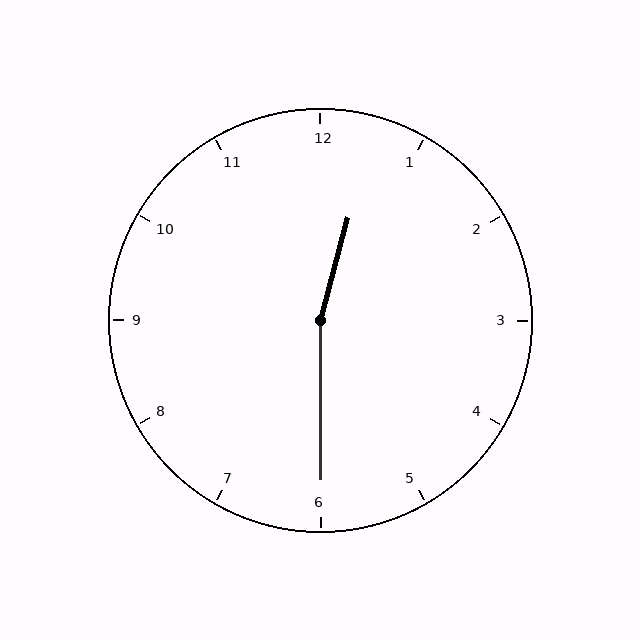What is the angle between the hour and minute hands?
Approximately 165 degrees.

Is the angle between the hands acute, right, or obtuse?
It is obtuse.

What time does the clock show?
12:30.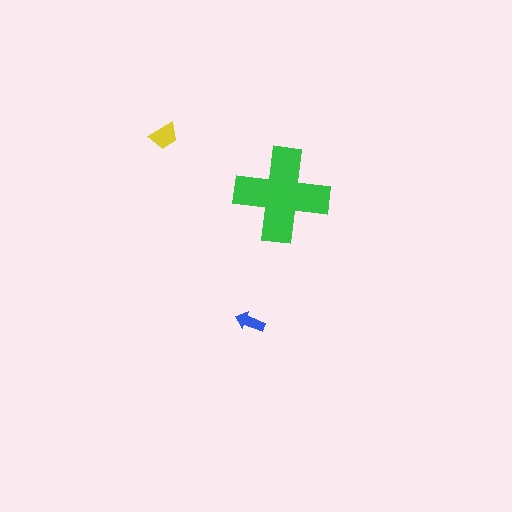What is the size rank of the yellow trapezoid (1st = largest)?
2nd.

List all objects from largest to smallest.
The green cross, the yellow trapezoid, the blue arrow.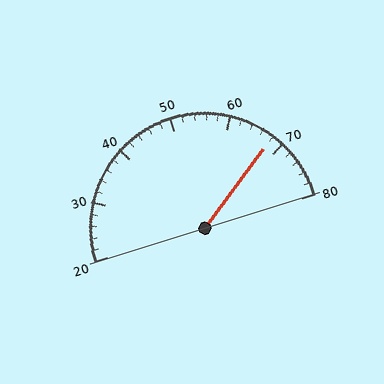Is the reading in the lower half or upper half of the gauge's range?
The reading is in the upper half of the range (20 to 80).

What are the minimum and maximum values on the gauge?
The gauge ranges from 20 to 80.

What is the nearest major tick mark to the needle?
The nearest major tick mark is 70.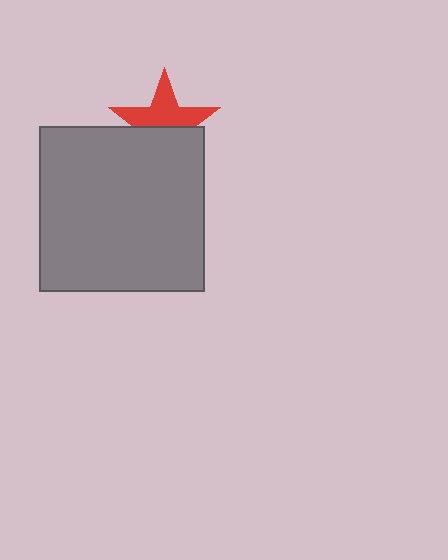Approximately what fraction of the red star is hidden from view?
Roughly 47% of the red star is hidden behind the gray square.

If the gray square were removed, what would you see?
You would see the complete red star.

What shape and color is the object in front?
The object in front is a gray square.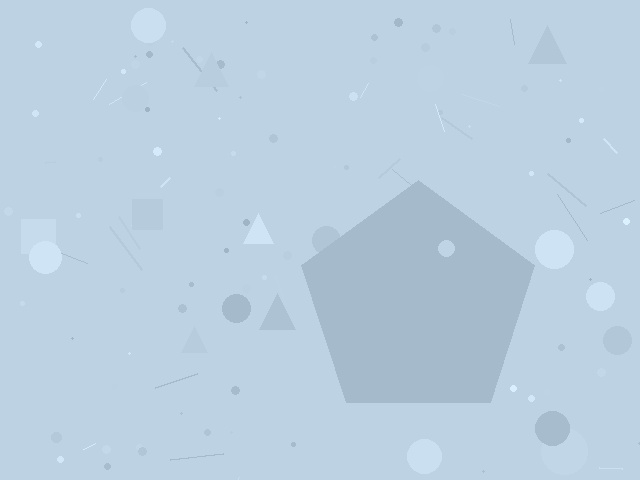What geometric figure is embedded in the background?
A pentagon is embedded in the background.